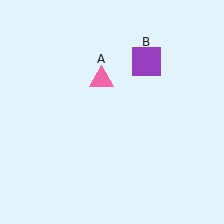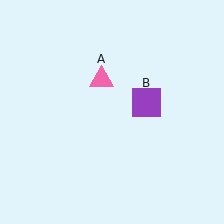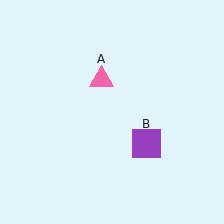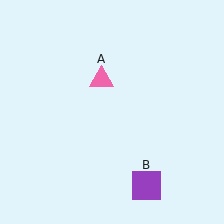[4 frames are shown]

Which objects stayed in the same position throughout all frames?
Pink triangle (object A) remained stationary.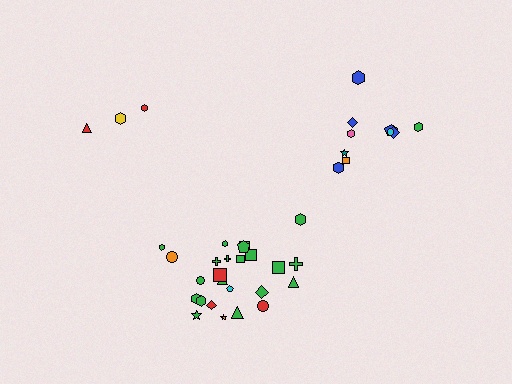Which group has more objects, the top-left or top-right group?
The top-right group.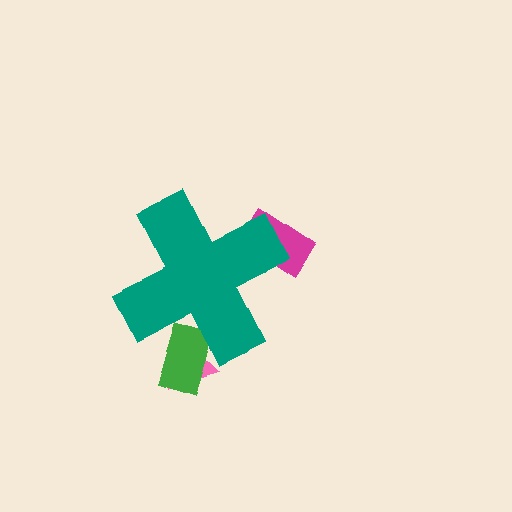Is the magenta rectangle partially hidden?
Yes, the magenta rectangle is partially hidden behind the teal cross.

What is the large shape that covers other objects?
A teal cross.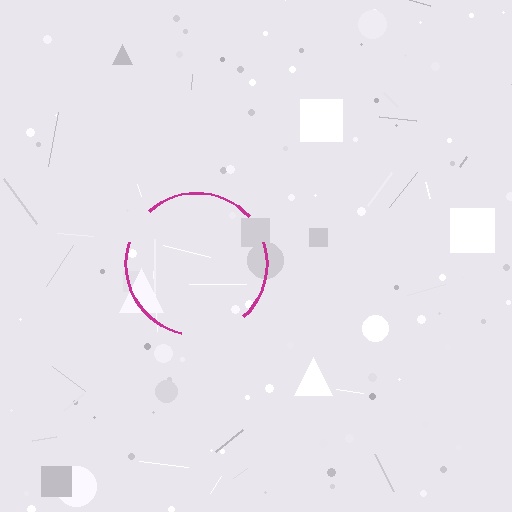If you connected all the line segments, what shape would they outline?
They would outline a circle.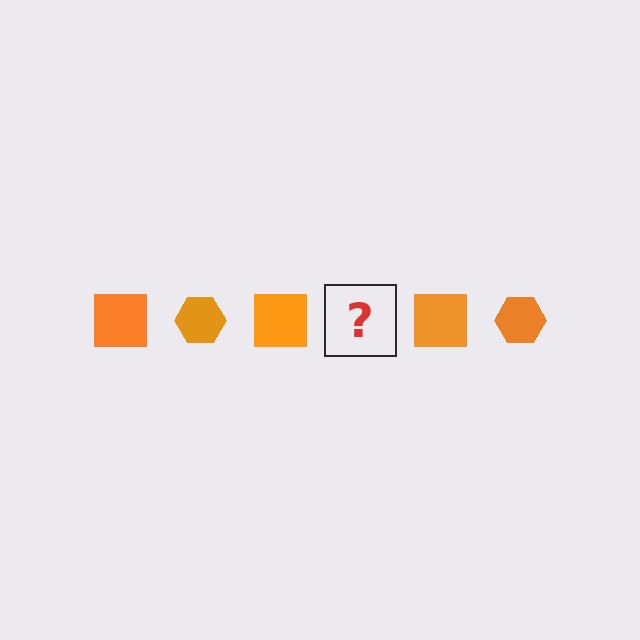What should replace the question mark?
The question mark should be replaced with an orange hexagon.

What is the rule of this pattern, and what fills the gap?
The rule is that the pattern cycles through square, hexagon shapes in orange. The gap should be filled with an orange hexagon.